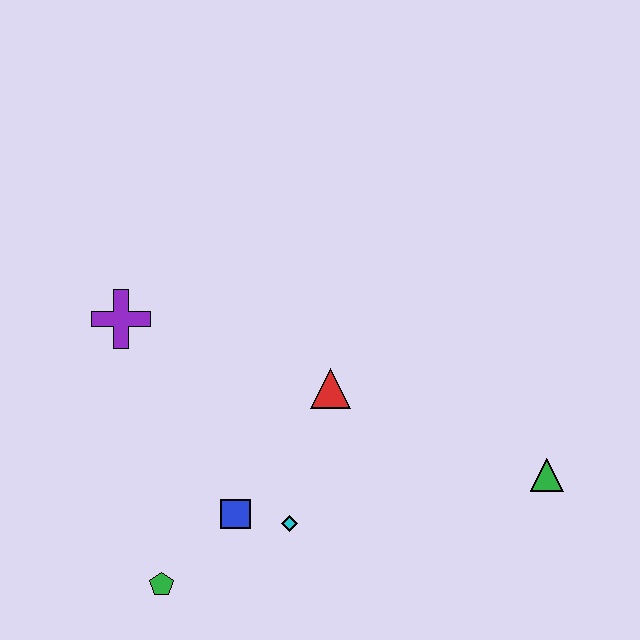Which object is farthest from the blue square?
The green triangle is farthest from the blue square.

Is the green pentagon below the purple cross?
Yes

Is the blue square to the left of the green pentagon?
No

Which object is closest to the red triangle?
The cyan diamond is closest to the red triangle.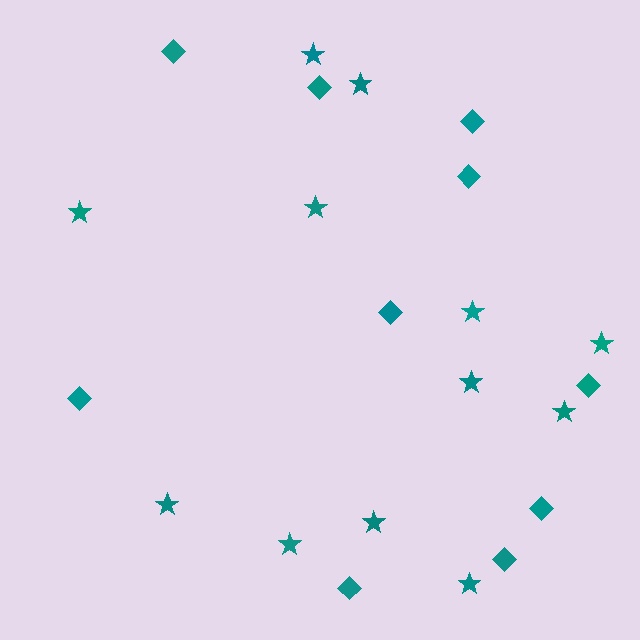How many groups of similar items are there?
There are 2 groups: one group of diamonds (10) and one group of stars (12).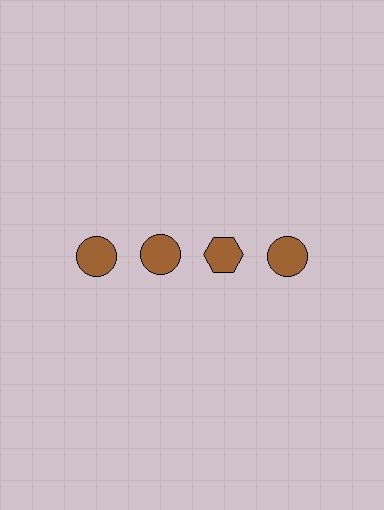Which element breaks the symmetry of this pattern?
The brown hexagon in the top row, center column breaks the symmetry. All other shapes are brown circles.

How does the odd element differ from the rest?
It has a different shape: hexagon instead of circle.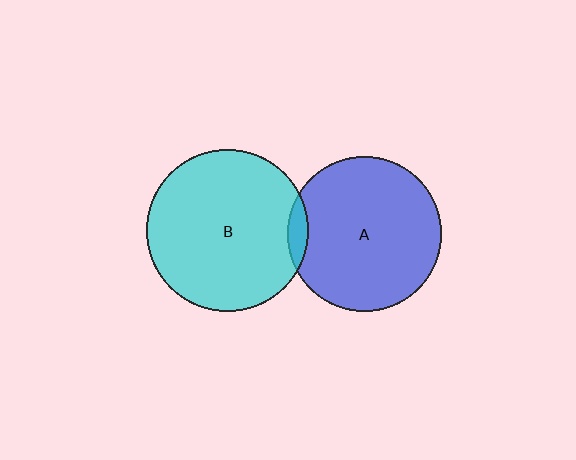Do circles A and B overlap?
Yes.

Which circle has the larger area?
Circle B (cyan).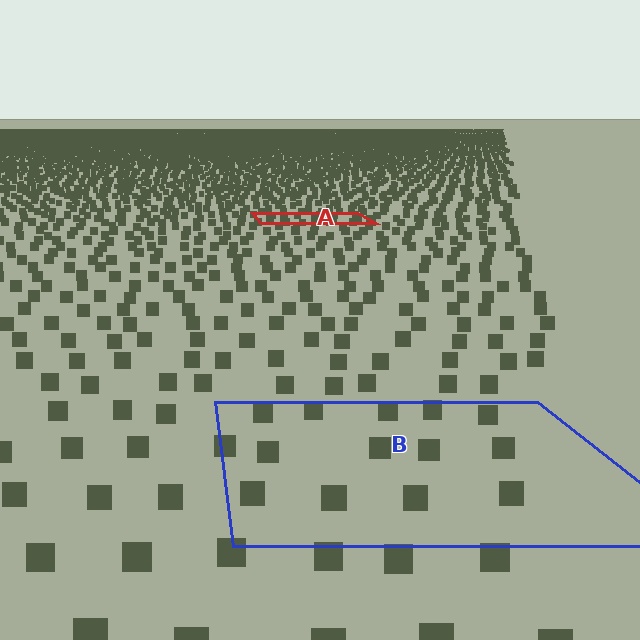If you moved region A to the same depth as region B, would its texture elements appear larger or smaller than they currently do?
They would appear larger. At a closer depth, the same texture elements are projected at a bigger on-screen size.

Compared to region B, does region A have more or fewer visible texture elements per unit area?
Region A has more texture elements per unit area — they are packed more densely because it is farther away.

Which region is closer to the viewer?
Region B is closer. The texture elements there are larger and more spread out.